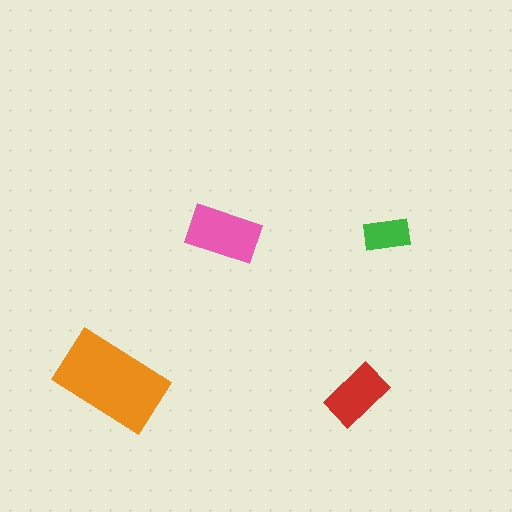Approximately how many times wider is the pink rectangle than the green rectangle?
About 1.5 times wider.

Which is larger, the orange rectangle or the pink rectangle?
The orange one.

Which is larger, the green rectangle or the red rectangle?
The red one.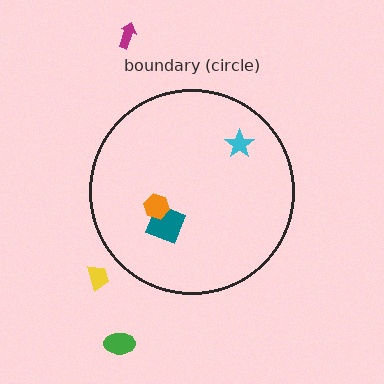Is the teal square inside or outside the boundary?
Inside.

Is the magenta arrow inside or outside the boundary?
Outside.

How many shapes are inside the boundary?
3 inside, 3 outside.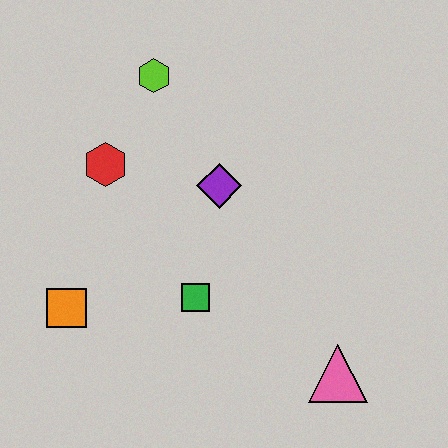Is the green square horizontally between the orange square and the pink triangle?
Yes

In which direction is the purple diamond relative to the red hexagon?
The purple diamond is to the right of the red hexagon.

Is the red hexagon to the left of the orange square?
No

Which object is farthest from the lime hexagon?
The pink triangle is farthest from the lime hexagon.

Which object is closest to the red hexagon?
The lime hexagon is closest to the red hexagon.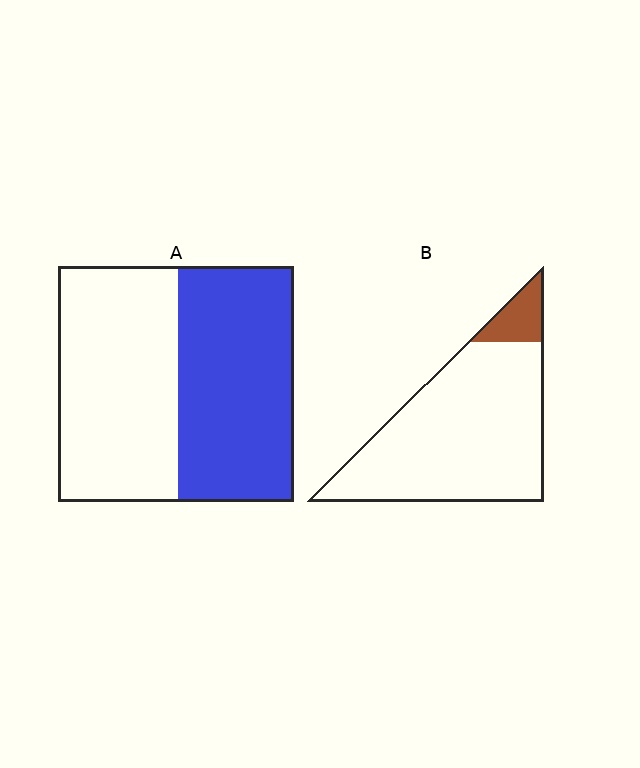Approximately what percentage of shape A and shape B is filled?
A is approximately 50% and B is approximately 10%.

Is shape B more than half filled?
No.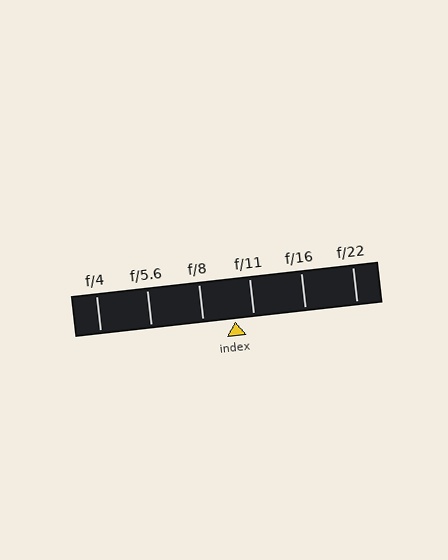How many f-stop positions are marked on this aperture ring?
There are 6 f-stop positions marked.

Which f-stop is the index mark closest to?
The index mark is closest to f/11.